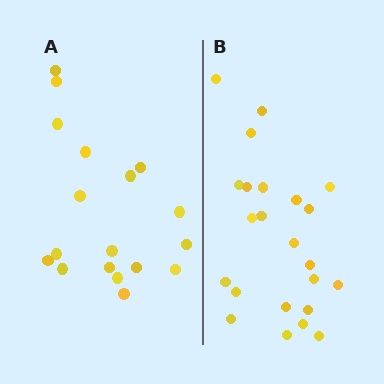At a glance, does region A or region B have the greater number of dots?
Region B (the right region) has more dots.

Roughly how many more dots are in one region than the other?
Region B has about 5 more dots than region A.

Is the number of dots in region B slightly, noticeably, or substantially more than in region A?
Region B has noticeably more, but not dramatically so. The ratio is roughly 1.3 to 1.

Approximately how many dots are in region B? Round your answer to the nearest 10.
About 20 dots. (The exact count is 23, which rounds to 20.)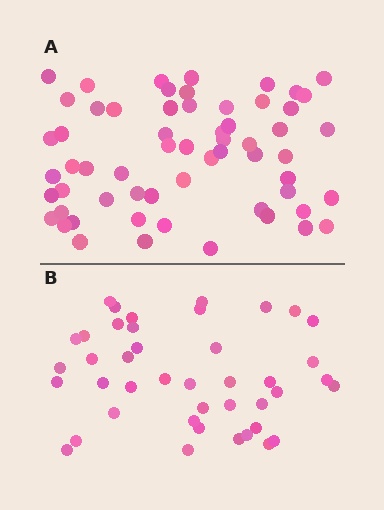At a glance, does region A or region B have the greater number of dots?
Region A (the top region) has more dots.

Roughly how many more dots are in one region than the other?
Region A has approximately 20 more dots than region B.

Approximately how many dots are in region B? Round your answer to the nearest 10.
About 40 dots. (The exact count is 42, which rounds to 40.)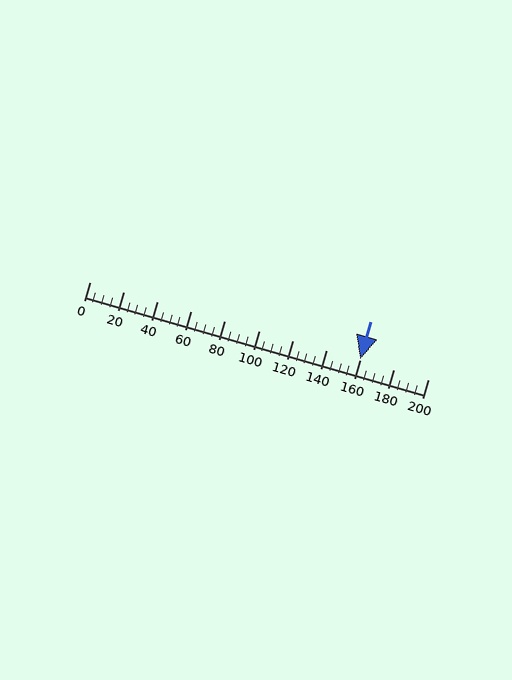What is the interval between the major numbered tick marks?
The major tick marks are spaced 20 units apart.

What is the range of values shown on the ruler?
The ruler shows values from 0 to 200.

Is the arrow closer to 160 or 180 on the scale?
The arrow is closer to 160.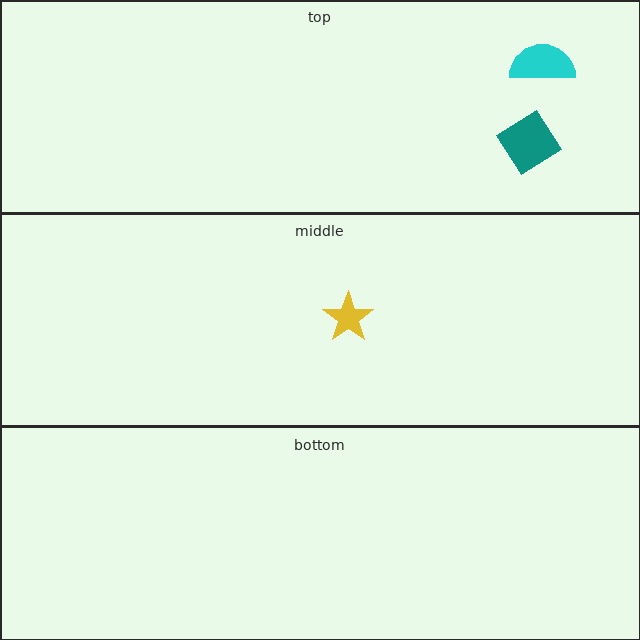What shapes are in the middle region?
The yellow star.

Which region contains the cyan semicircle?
The top region.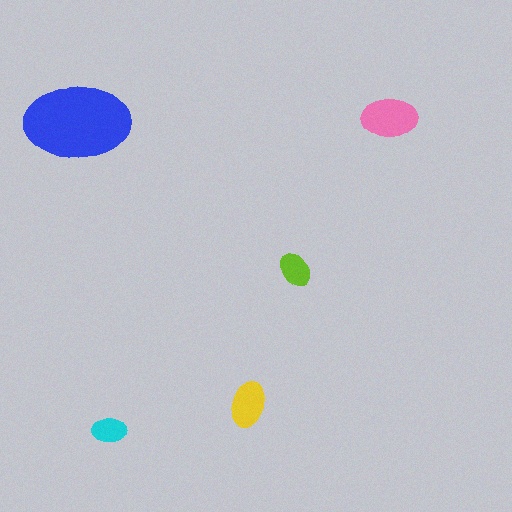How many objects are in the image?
There are 5 objects in the image.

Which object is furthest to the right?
The pink ellipse is rightmost.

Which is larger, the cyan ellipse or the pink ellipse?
The pink one.